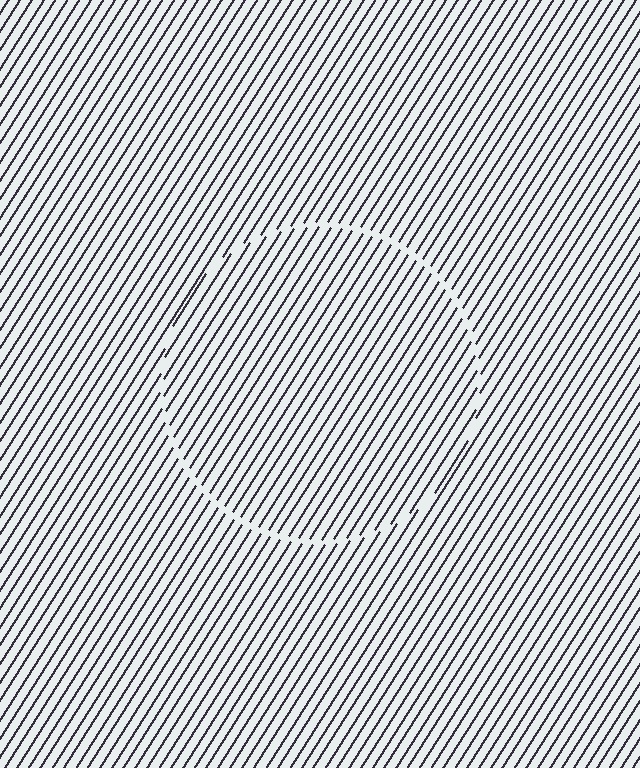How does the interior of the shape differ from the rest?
The interior of the shape contains the same grating, shifted by half a period — the contour is defined by the phase discontinuity where line-ends from the inner and outer gratings abut.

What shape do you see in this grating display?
An illusory circle. The interior of the shape contains the same grating, shifted by half a period — the contour is defined by the phase discontinuity where line-ends from the inner and outer gratings abut.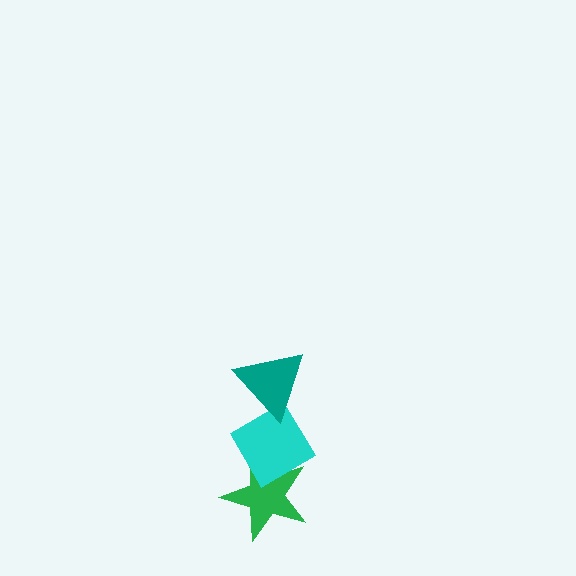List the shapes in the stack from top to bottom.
From top to bottom: the teal triangle, the cyan diamond, the green star.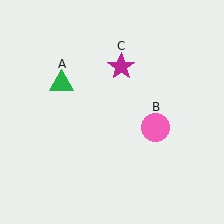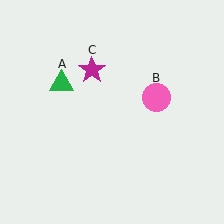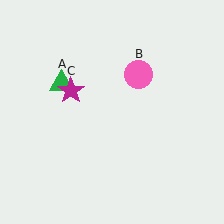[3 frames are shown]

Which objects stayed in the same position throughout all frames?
Green triangle (object A) remained stationary.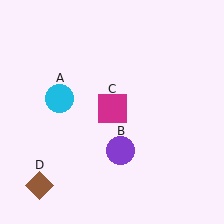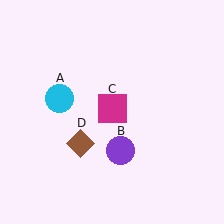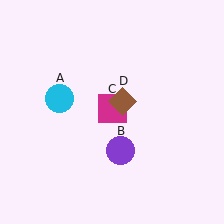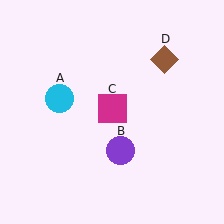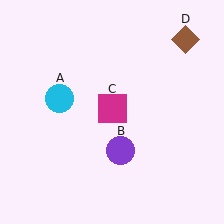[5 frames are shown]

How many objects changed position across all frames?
1 object changed position: brown diamond (object D).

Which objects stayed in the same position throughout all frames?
Cyan circle (object A) and purple circle (object B) and magenta square (object C) remained stationary.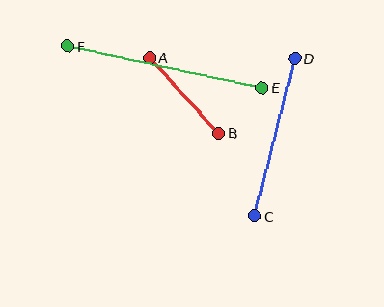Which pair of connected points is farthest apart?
Points E and F are farthest apart.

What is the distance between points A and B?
The distance is approximately 102 pixels.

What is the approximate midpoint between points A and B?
The midpoint is at approximately (184, 95) pixels.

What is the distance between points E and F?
The distance is approximately 199 pixels.